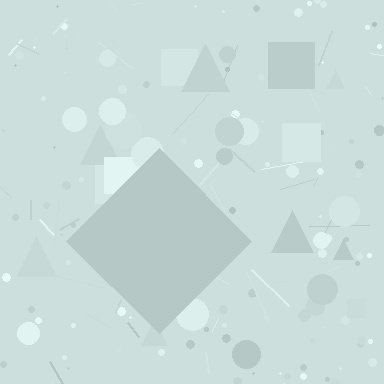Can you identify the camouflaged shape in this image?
The camouflaged shape is a diamond.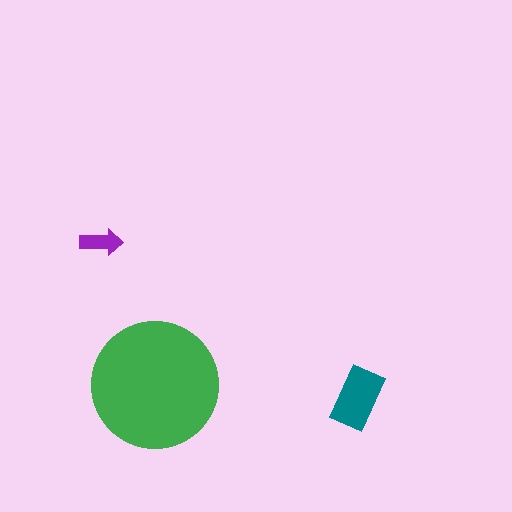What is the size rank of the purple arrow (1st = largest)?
3rd.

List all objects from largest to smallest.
The green circle, the teal rectangle, the purple arrow.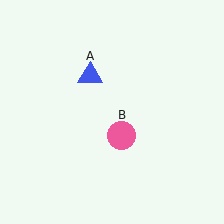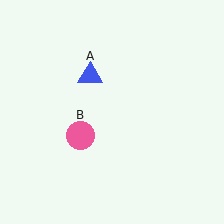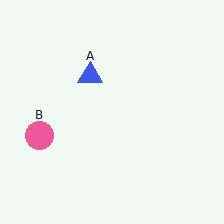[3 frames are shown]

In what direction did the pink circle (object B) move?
The pink circle (object B) moved left.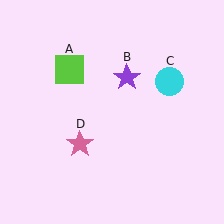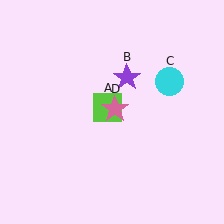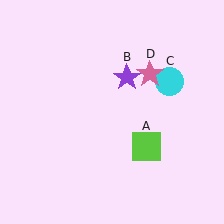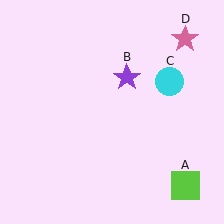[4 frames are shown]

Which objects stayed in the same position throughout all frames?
Purple star (object B) and cyan circle (object C) remained stationary.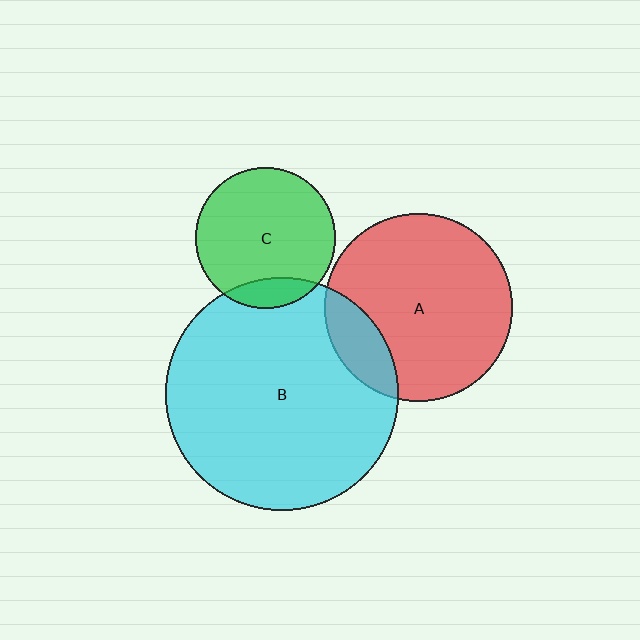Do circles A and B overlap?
Yes.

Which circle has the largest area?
Circle B (cyan).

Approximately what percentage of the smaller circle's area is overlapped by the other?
Approximately 15%.